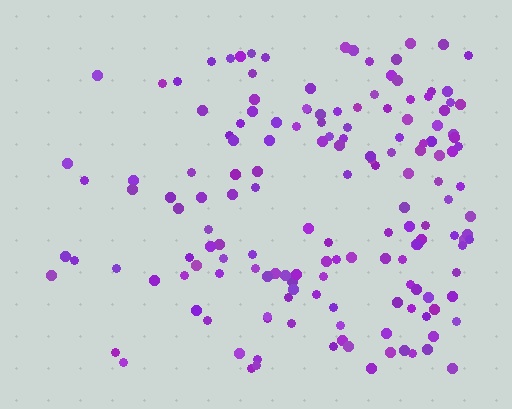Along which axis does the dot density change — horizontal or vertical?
Horizontal.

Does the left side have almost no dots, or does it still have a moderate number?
Still a moderate number, just noticeably fewer than the right.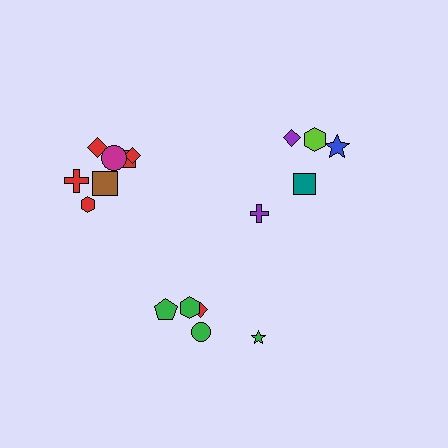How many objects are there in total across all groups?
There are 17 objects.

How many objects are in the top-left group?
There are 7 objects.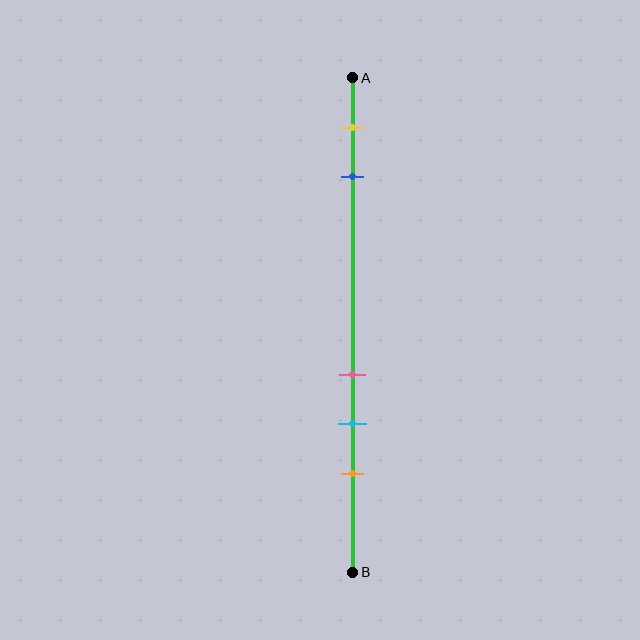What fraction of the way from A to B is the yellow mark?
The yellow mark is approximately 10% (0.1) of the way from A to B.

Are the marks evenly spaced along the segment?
No, the marks are not evenly spaced.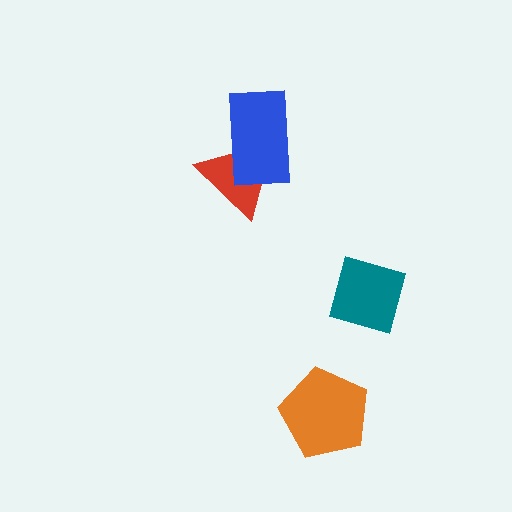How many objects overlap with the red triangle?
1 object overlaps with the red triangle.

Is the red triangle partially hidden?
Yes, it is partially covered by another shape.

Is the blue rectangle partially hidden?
No, no other shape covers it.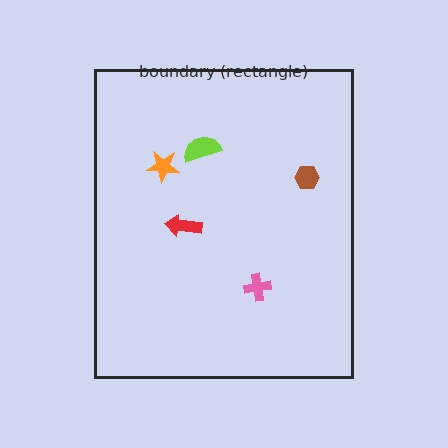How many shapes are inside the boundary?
5 inside, 0 outside.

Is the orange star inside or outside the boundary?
Inside.